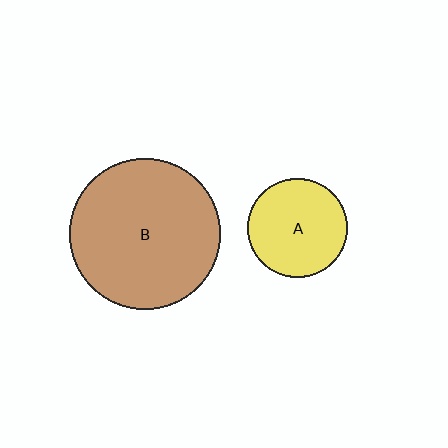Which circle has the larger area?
Circle B (brown).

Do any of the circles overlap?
No, none of the circles overlap.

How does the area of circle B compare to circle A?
Approximately 2.3 times.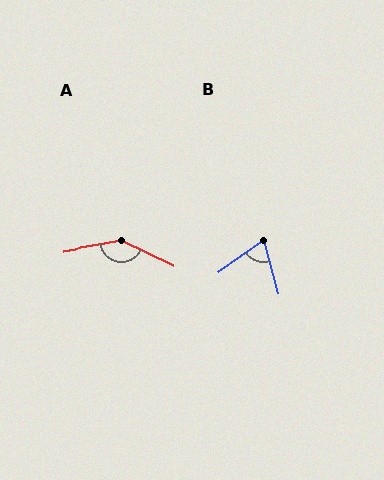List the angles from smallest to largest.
B (69°), A (144°).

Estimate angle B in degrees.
Approximately 69 degrees.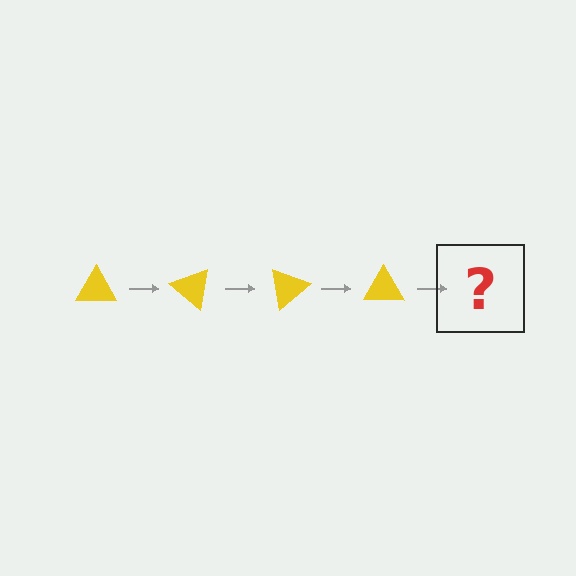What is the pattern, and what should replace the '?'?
The pattern is that the triangle rotates 40 degrees each step. The '?' should be a yellow triangle rotated 160 degrees.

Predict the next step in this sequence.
The next step is a yellow triangle rotated 160 degrees.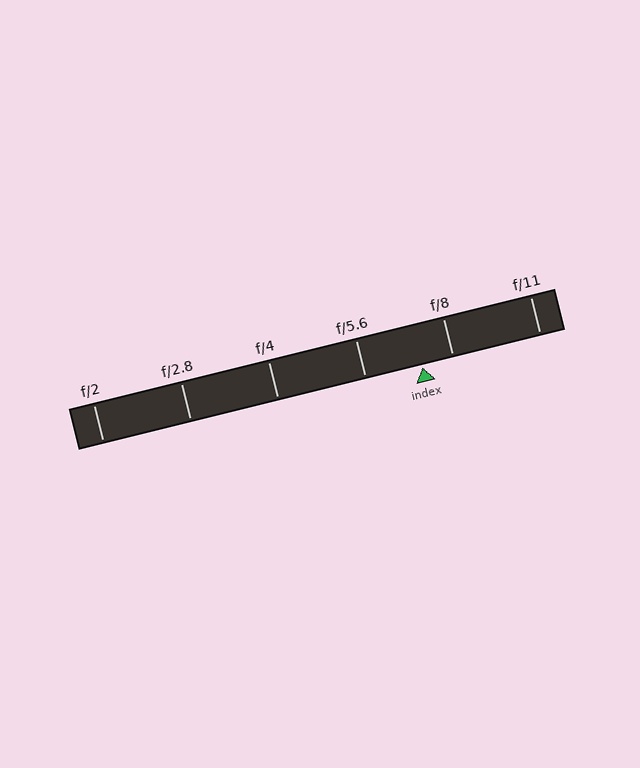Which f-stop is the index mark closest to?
The index mark is closest to f/8.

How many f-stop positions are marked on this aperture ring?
There are 6 f-stop positions marked.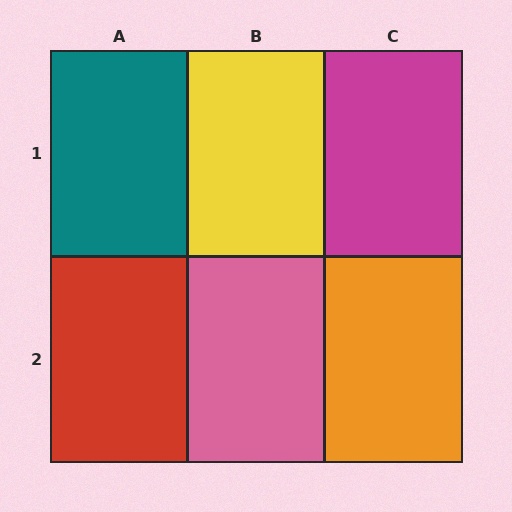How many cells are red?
1 cell is red.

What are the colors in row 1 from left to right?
Teal, yellow, magenta.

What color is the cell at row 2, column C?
Orange.